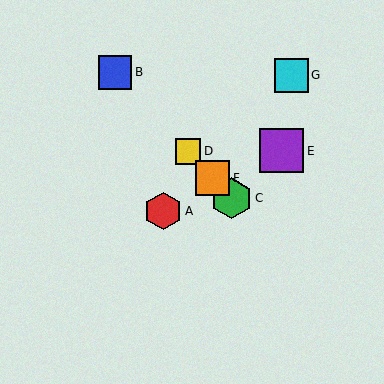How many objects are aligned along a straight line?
4 objects (B, C, D, F) are aligned along a straight line.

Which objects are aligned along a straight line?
Objects B, C, D, F are aligned along a straight line.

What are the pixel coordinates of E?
Object E is at (282, 151).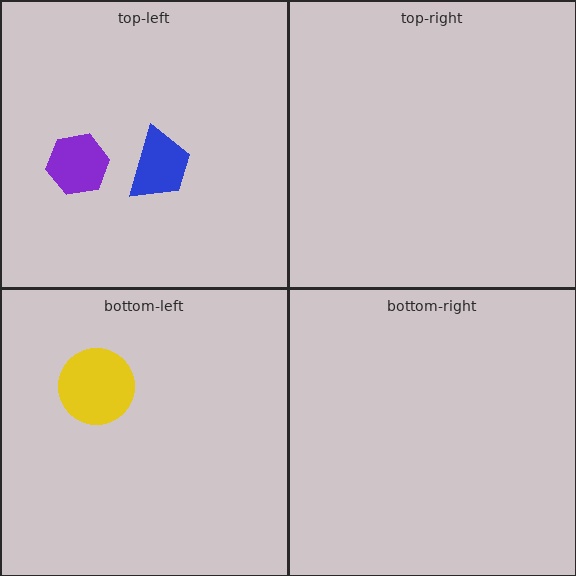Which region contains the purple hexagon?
The top-left region.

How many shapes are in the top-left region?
2.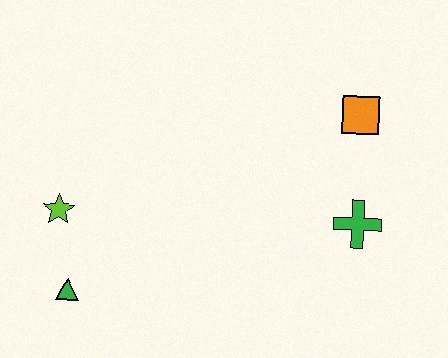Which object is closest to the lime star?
The green triangle is closest to the lime star.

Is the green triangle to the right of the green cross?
No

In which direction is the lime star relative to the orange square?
The lime star is to the left of the orange square.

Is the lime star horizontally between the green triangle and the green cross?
No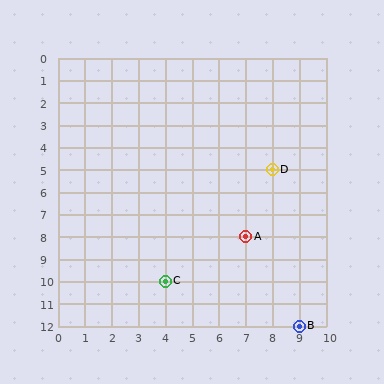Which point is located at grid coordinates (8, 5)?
Point D is at (8, 5).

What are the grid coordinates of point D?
Point D is at grid coordinates (8, 5).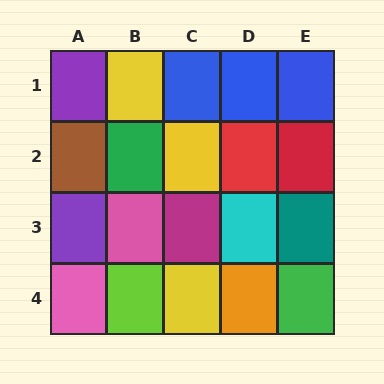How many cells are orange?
1 cell is orange.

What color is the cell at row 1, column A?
Purple.